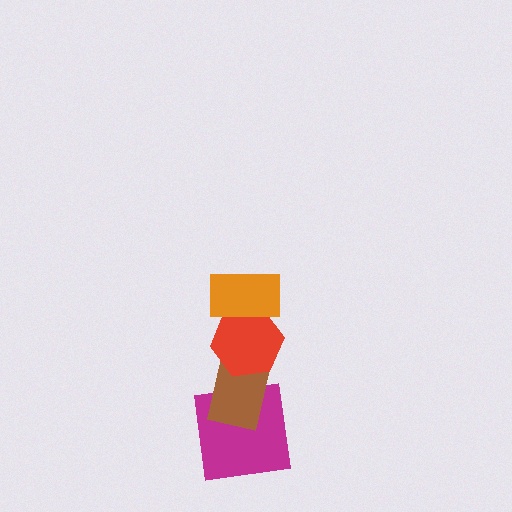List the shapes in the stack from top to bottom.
From top to bottom: the orange rectangle, the red hexagon, the brown rectangle, the magenta square.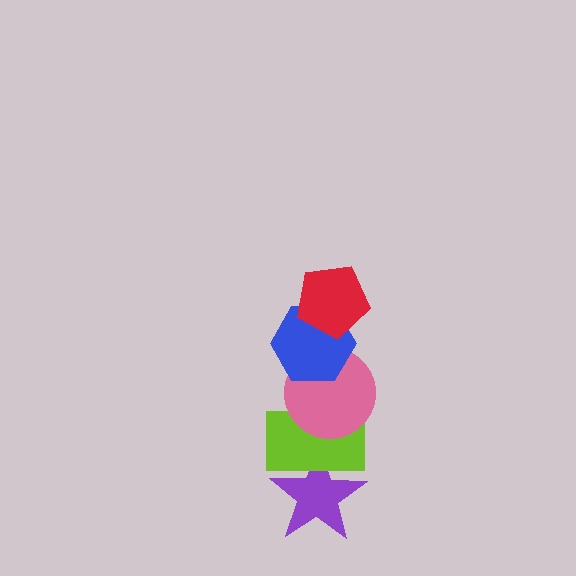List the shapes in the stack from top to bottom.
From top to bottom: the red pentagon, the blue hexagon, the pink circle, the lime rectangle, the purple star.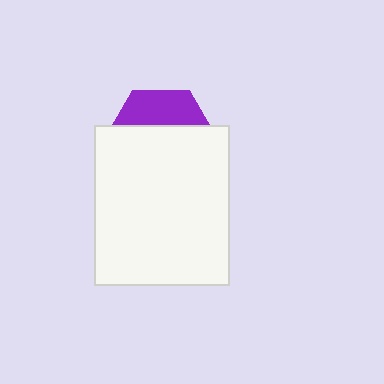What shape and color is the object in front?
The object in front is a white rectangle.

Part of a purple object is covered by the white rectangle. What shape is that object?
It is a hexagon.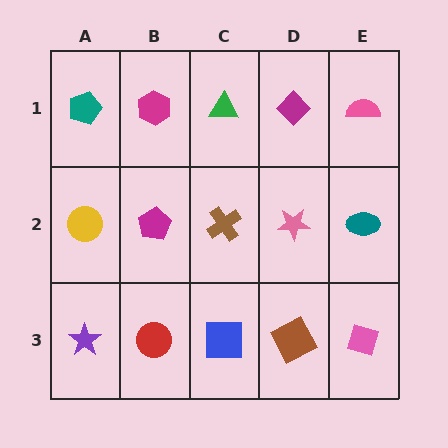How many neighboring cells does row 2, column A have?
3.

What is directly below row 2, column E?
A pink diamond.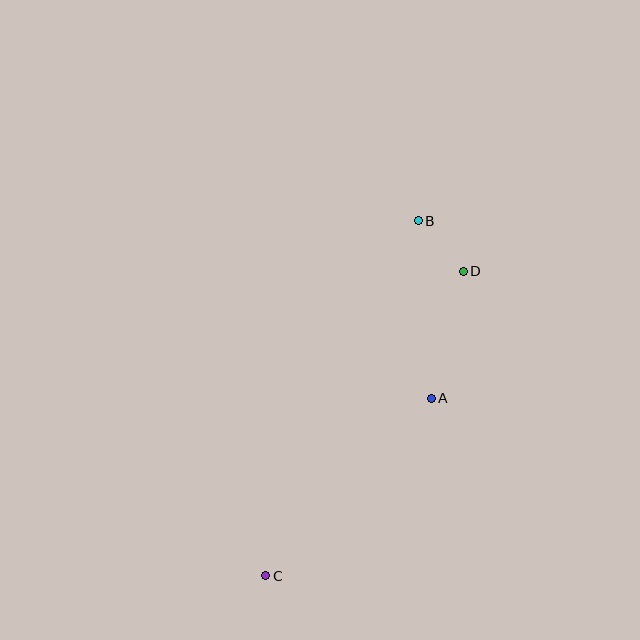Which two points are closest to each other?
Points B and D are closest to each other.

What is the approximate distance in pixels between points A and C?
The distance between A and C is approximately 243 pixels.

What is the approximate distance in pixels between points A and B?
The distance between A and B is approximately 178 pixels.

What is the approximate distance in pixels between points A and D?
The distance between A and D is approximately 131 pixels.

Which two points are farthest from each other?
Points B and C are farthest from each other.